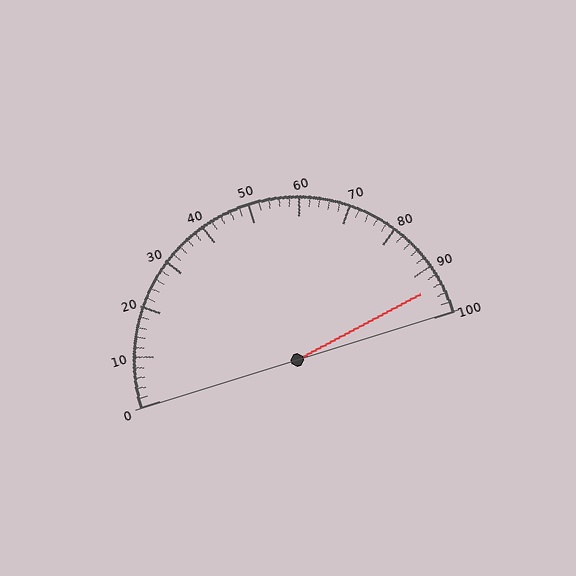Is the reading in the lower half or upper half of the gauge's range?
The reading is in the upper half of the range (0 to 100).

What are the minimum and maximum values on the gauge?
The gauge ranges from 0 to 100.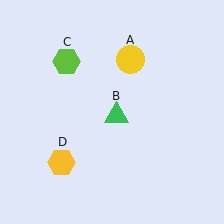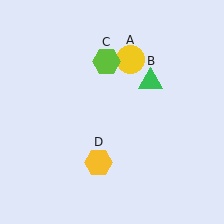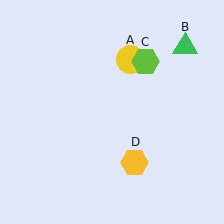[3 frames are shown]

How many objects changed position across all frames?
3 objects changed position: green triangle (object B), lime hexagon (object C), yellow hexagon (object D).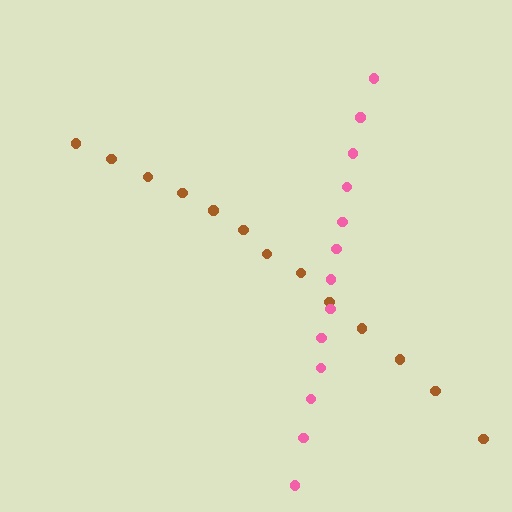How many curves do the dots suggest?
There are 2 distinct paths.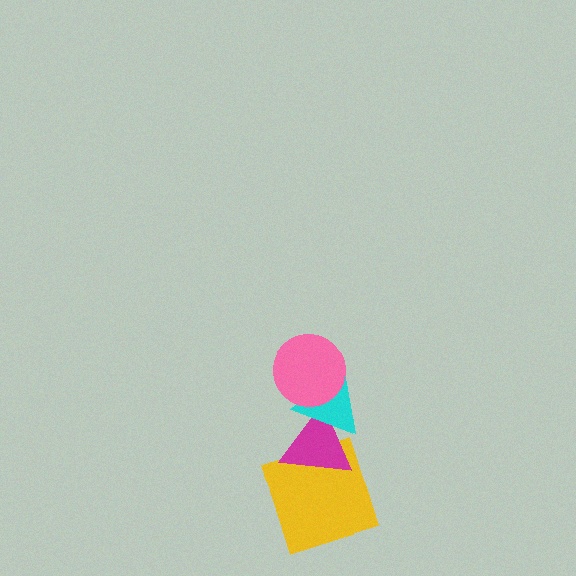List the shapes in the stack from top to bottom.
From top to bottom: the pink circle, the cyan triangle, the magenta triangle, the yellow square.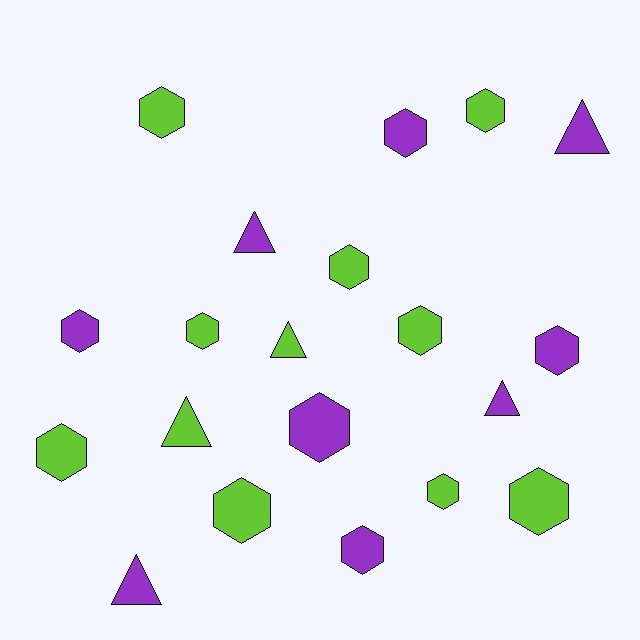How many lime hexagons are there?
There are 9 lime hexagons.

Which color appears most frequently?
Lime, with 11 objects.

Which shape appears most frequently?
Hexagon, with 14 objects.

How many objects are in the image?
There are 20 objects.